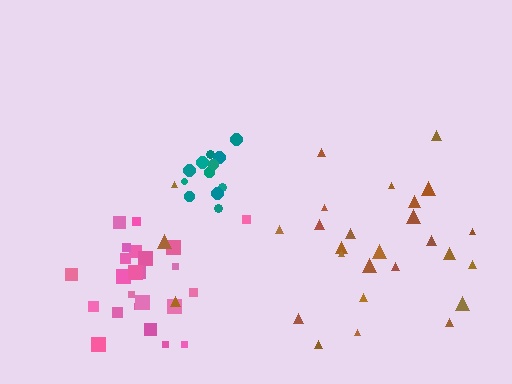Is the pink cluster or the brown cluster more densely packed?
Pink.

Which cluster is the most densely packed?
Teal.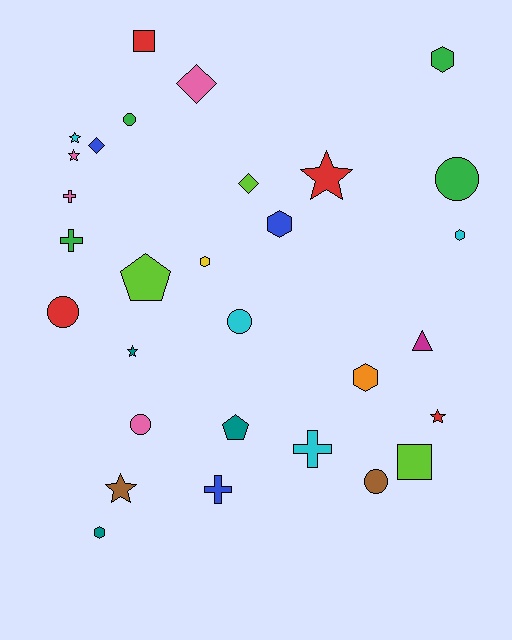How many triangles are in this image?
There is 1 triangle.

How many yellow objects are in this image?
There is 1 yellow object.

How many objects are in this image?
There are 30 objects.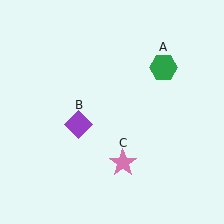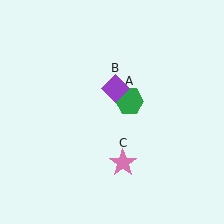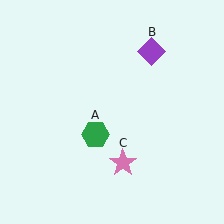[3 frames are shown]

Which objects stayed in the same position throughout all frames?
Pink star (object C) remained stationary.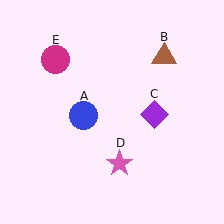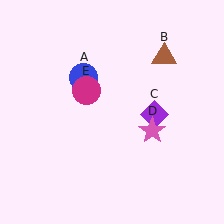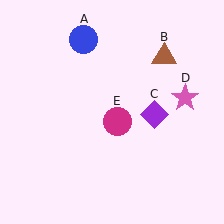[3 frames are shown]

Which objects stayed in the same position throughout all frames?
Brown triangle (object B) and purple diamond (object C) remained stationary.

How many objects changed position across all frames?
3 objects changed position: blue circle (object A), pink star (object D), magenta circle (object E).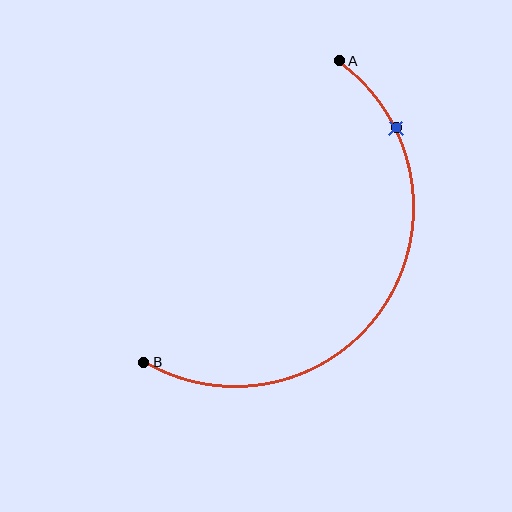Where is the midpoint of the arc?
The arc midpoint is the point on the curve farthest from the straight line joining A and B. It sits to the right of that line.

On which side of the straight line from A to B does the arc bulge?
The arc bulges to the right of the straight line connecting A and B.